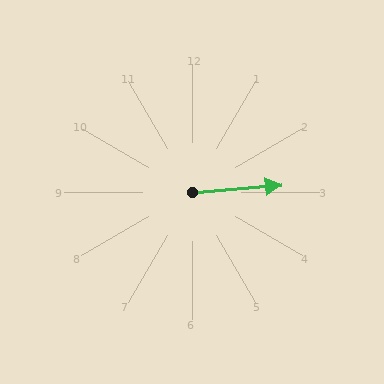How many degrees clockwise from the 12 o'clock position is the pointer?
Approximately 85 degrees.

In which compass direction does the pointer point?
East.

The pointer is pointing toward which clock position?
Roughly 3 o'clock.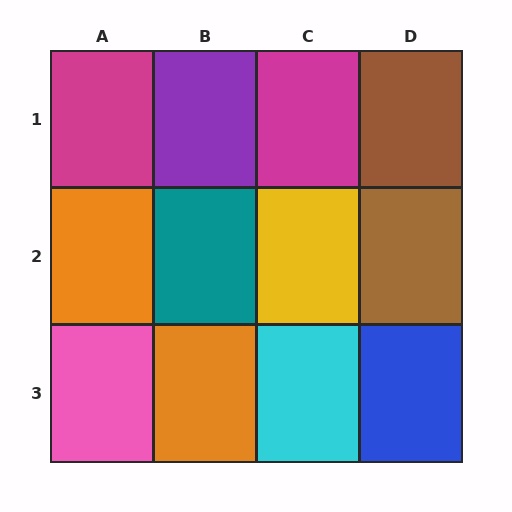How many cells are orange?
2 cells are orange.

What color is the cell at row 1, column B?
Purple.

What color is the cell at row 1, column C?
Magenta.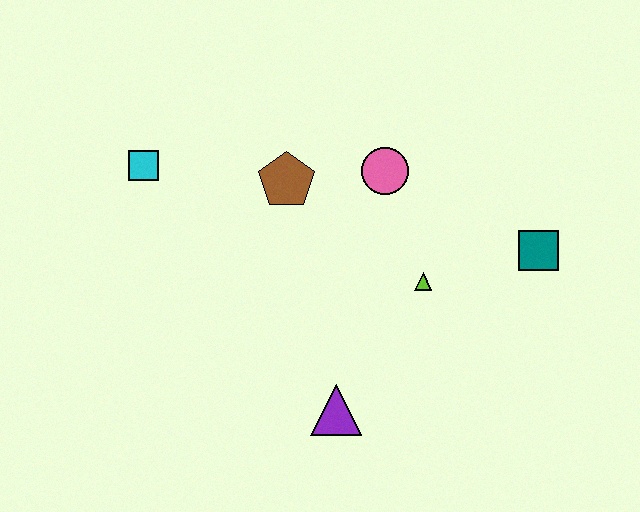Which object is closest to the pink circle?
The brown pentagon is closest to the pink circle.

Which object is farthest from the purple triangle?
The cyan square is farthest from the purple triangle.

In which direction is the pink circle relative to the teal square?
The pink circle is to the left of the teal square.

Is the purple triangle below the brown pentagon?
Yes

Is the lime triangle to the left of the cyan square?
No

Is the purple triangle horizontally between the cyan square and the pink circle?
Yes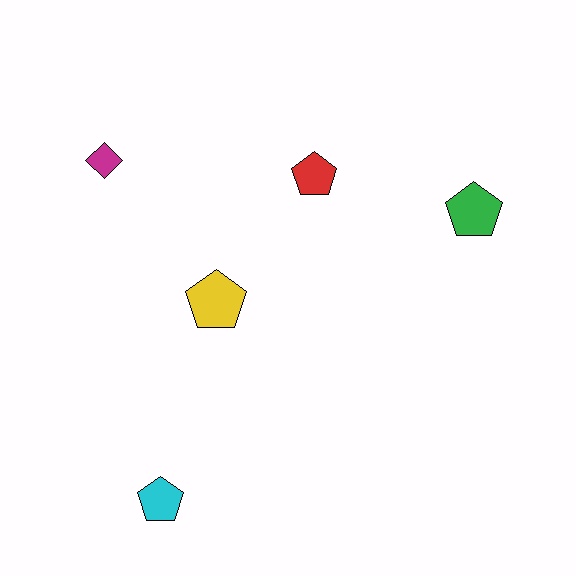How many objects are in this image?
There are 5 objects.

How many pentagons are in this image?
There are 4 pentagons.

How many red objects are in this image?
There is 1 red object.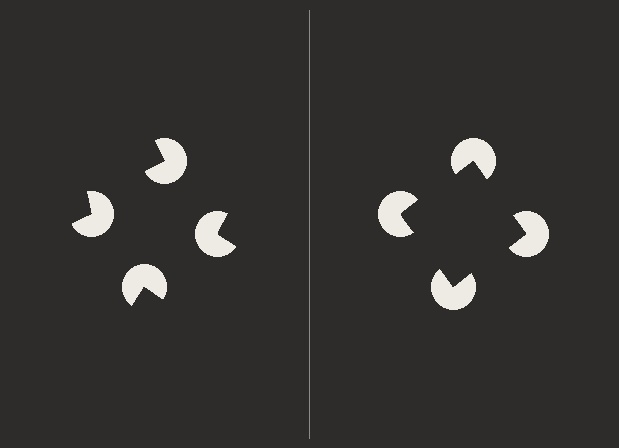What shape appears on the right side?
An illusory square.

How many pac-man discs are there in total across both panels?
8 — 4 on each side.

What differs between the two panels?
The pac-man discs are positioned identically on both sides; only the wedge orientations differ. On the right they align to a square; on the left they are misaligned.